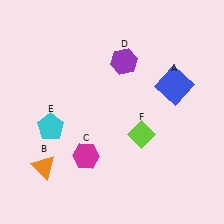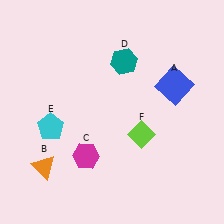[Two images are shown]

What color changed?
The hexagon (D) changed from purple in Image 1 to teal in Image 2.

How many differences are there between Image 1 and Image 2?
There is 1 difference between the two images.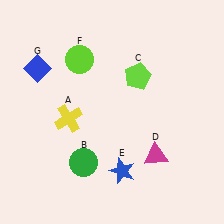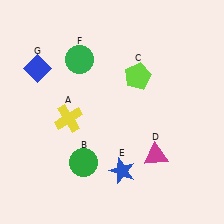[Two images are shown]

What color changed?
The circle (F) changed from lime in Image 1 to green in Image 2.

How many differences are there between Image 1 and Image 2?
There is 1 difference between the two images.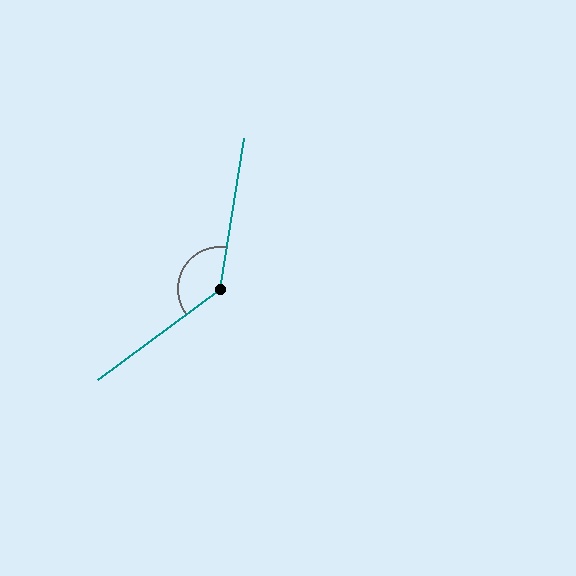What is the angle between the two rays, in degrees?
Approximately 136 degrees.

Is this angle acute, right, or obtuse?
It is obtuse.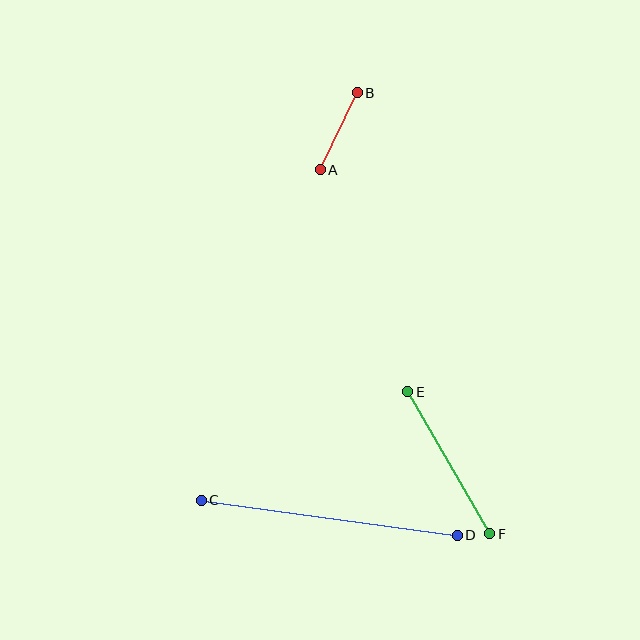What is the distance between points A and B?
The distance is approximately 86 pixels.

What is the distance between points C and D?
The distance is approximately 258 pixels.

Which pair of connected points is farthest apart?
Points C and D are farthest apart.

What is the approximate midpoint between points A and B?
The midpoint is at approximately (339, 131) pixels.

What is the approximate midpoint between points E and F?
The midpoint is at approximately (449, 463) pixels.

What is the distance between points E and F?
The distance is approximately 164 pixels.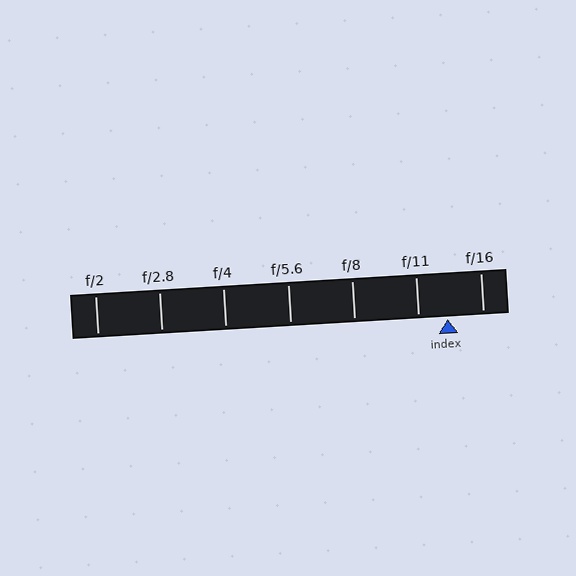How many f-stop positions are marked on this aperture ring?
There are 7 f-stop positions marked.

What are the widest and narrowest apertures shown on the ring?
The widest aperture shown is f/2 and the narrowest is f/16.